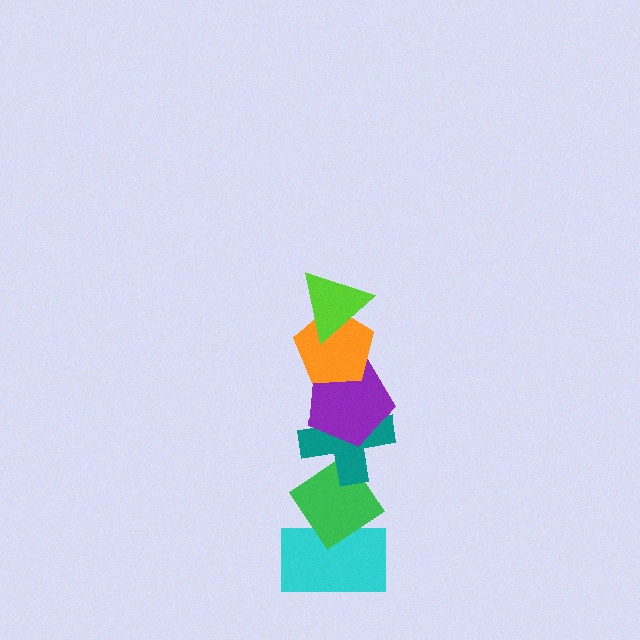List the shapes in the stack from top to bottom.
From top to bottom: the lime triangle, the orange pentagon, the purple pentagon, the teal cross, the green diamond, the cyan rectangle.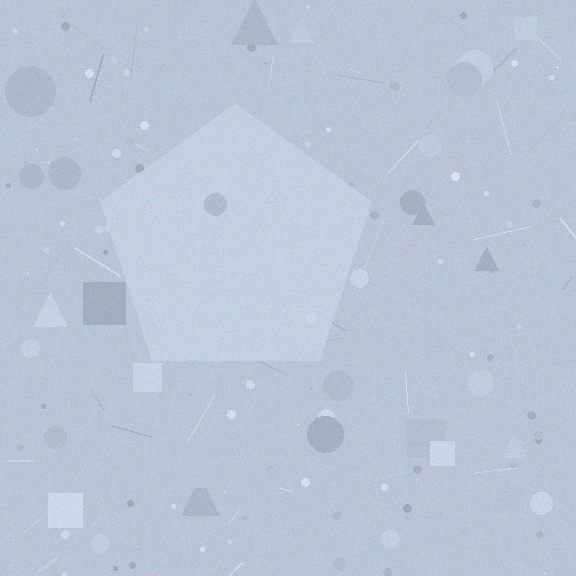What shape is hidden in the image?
A pentagon is hidden in the image.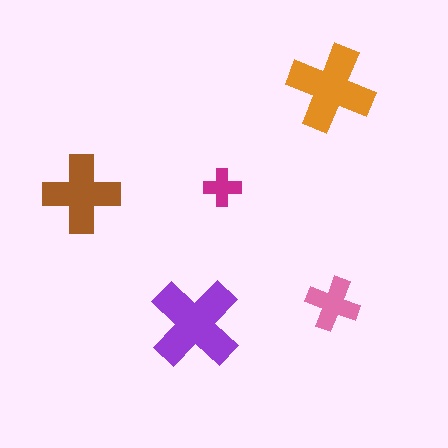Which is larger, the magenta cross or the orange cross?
The orange one.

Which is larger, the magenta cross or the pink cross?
The pink one.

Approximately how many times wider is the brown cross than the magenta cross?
About 2 times wider.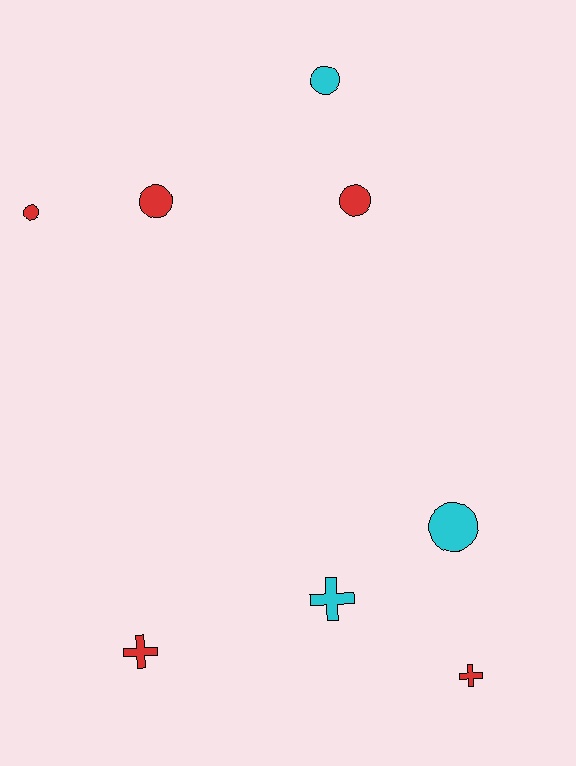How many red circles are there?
There are 3 red circles.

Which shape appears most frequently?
Circle, with 5 objects.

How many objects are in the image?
There are 8 objects.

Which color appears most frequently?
Red, with 5 objects.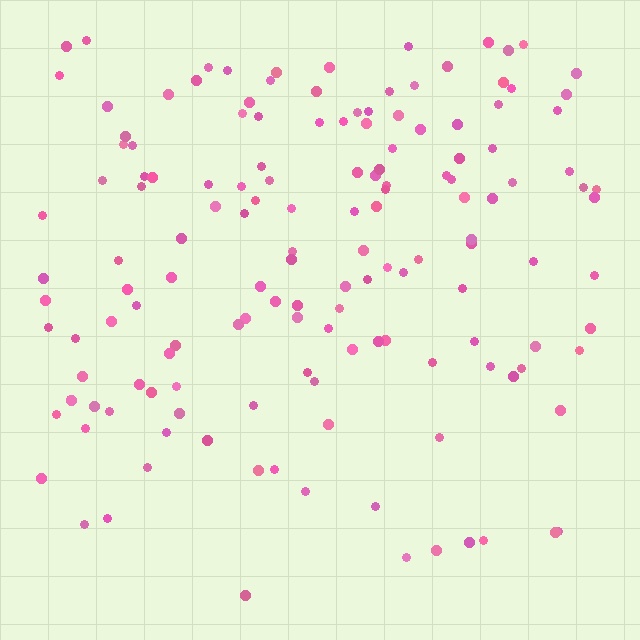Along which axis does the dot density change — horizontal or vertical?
Vertical.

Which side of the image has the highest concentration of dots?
The top.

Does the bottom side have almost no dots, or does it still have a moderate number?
Still a moderate number, just noticeably fewer than the top.